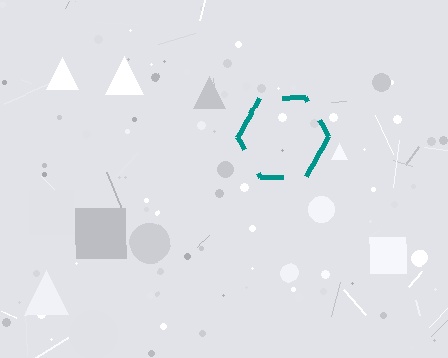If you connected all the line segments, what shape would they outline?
They would outline a hexagon.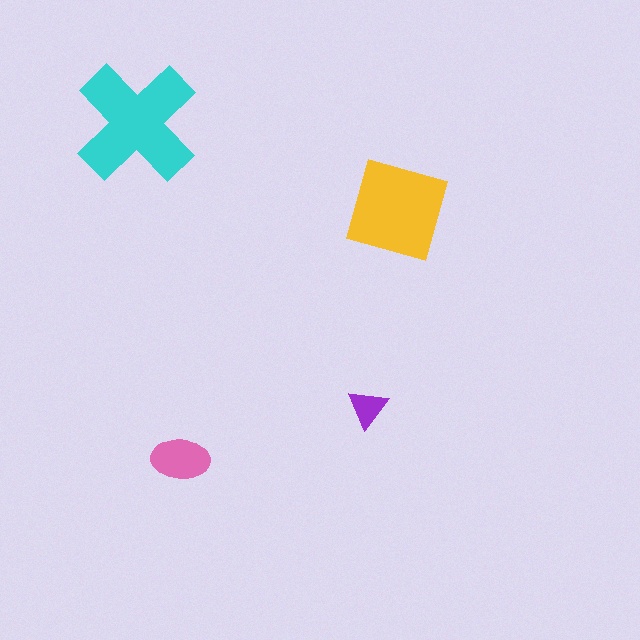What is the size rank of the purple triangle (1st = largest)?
4th.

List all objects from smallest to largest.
The purple triangle, the pink ellipse, the yellow diamond, the cyan cross.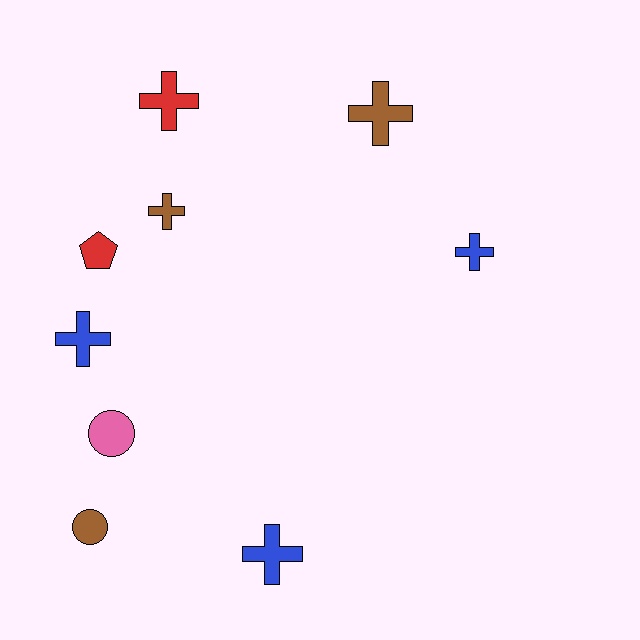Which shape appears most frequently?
Cross, with 6 objects.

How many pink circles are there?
There is 1 pink circle.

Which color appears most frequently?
Brown, with 3 objects.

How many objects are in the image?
There are 9 objects.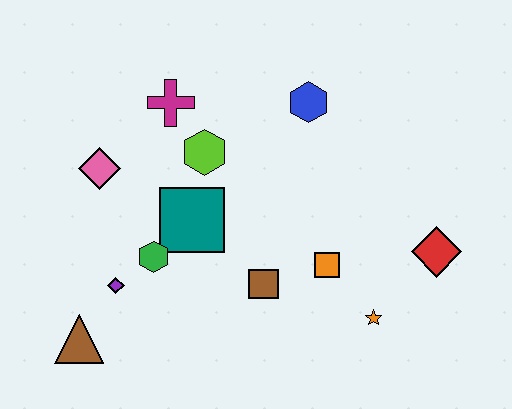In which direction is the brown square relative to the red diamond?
The brown square is to the left of the red diamond.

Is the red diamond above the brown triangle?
Yes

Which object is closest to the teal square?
The green hexagon is closest to the teal square.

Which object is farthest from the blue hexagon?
The brown triangle is farthest from the blue hexagon.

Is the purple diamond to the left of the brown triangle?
No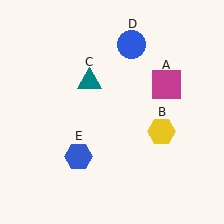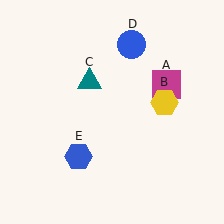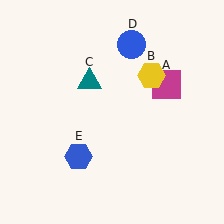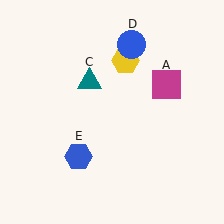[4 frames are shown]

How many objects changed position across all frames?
1 object changed position: yellow hexagon (object B).